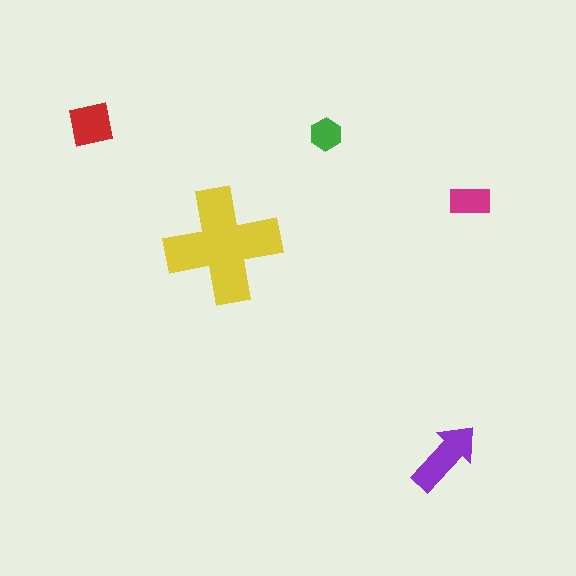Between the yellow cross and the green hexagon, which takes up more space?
The yellow cross.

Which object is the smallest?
The green hexagon.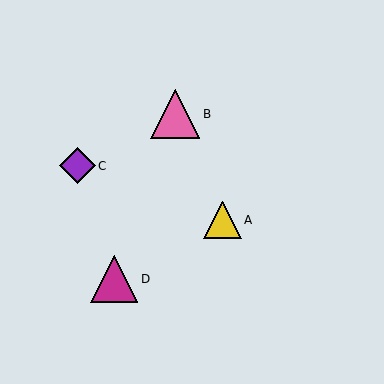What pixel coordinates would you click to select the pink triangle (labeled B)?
Click at (175, 114) to select the pink triangle B.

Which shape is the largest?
The pink triangle (labeled B) is the largest.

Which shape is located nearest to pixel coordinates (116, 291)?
The magenta triangle (labeled D) at (114, 279) is nearest to that location.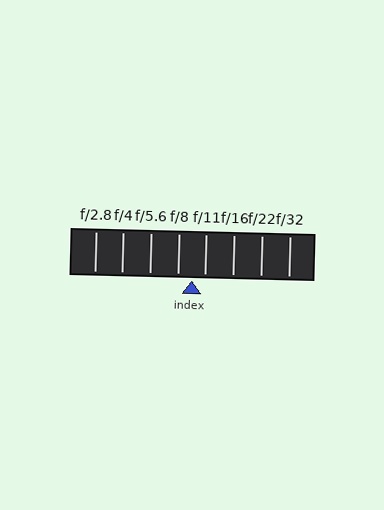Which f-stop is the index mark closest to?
The index mark is closest to f/11.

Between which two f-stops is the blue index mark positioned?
The index mark is between f/8 and f/11.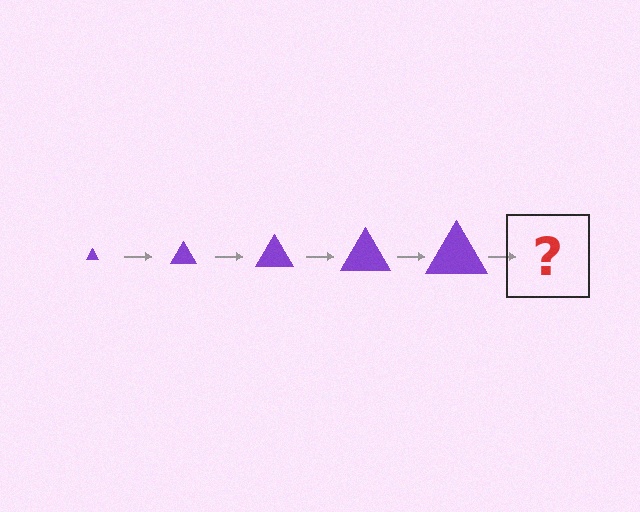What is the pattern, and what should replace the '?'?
The pattern is that the triangle gets progressively larger each step. The '?' should be a purple triangle, larger than the previous one.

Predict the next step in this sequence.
The next step is a purple triangle, larger than the previous one.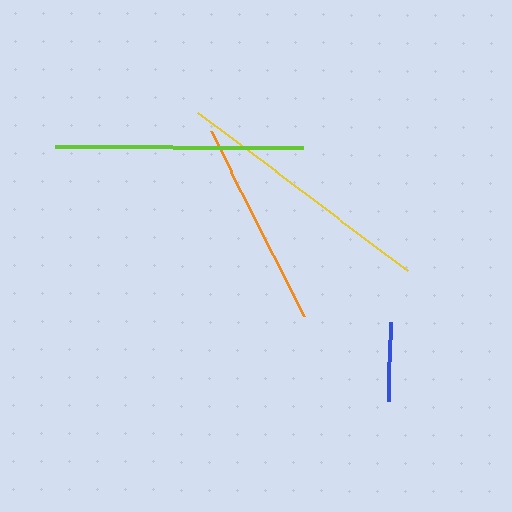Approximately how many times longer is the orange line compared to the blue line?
The orange line is approximately 2.6 times the length of the blue line.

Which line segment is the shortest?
The blue line is the shortest at approximately 79 pixels.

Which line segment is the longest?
The yellow line is the longest at approximately 263 pixels.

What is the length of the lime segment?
The lime segment is approximately 248 pixels long.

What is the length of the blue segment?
The blue segment is approximately 79 pixels long.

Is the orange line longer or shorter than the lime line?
The lime line is longer than the orange line.